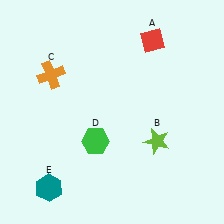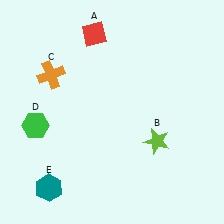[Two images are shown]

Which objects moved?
The objects that moved are: the red diamond (A), the green hexagon (D).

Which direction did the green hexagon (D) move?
The green hexagon (D) moved left.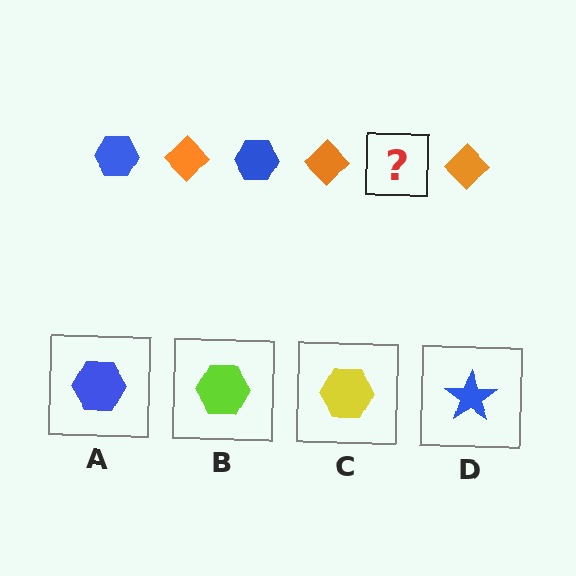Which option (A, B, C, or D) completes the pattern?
A.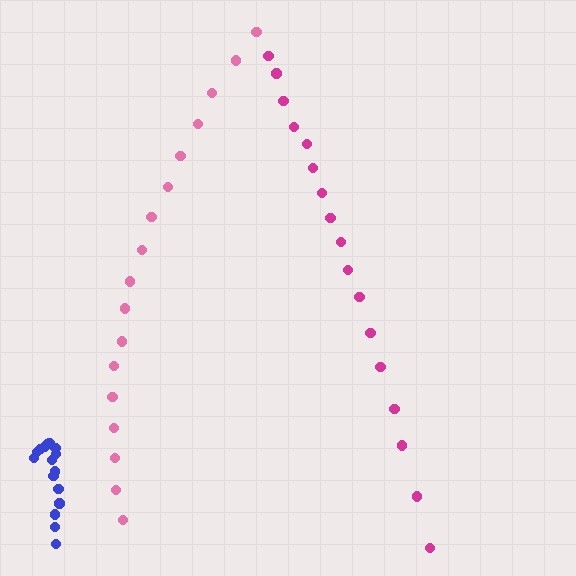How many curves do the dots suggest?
There are 3 distinct paths.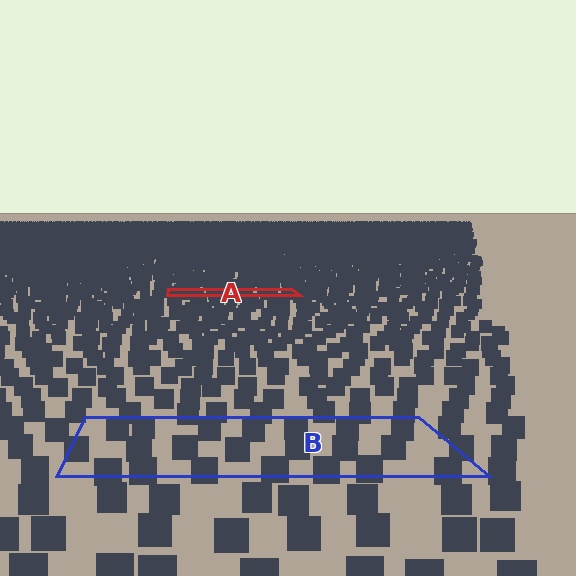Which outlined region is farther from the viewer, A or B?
Region A is farther from the viewer — the texture elements inside it appear smaller and more densely packed.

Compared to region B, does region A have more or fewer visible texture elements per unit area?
Region A has more texture elements per unit area — they are packed more densely because it is farther away.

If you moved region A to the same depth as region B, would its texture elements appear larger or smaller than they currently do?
They would appear larger. At a closer depth, the same texture elements are projected at a bigger on-screen size.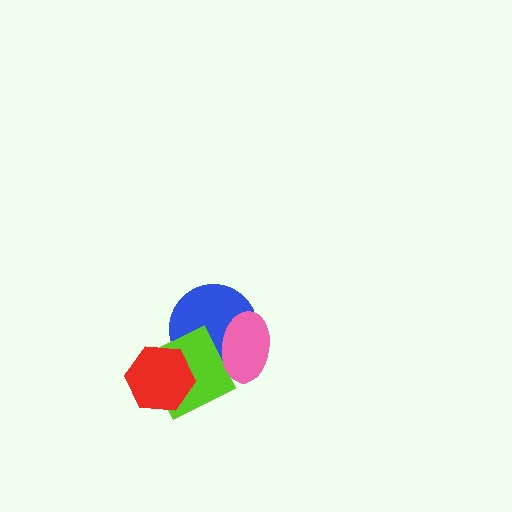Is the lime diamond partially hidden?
Yes, it is partially covered by another shape.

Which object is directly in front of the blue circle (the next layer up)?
The lime diamond is directly in front of the blue circle.